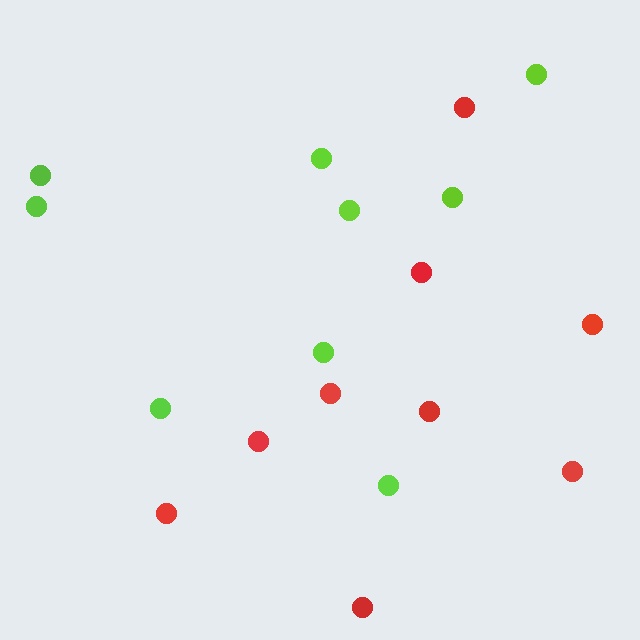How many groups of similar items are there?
There are 2 groups: one group of lime circles (9) and one group of red circles (9).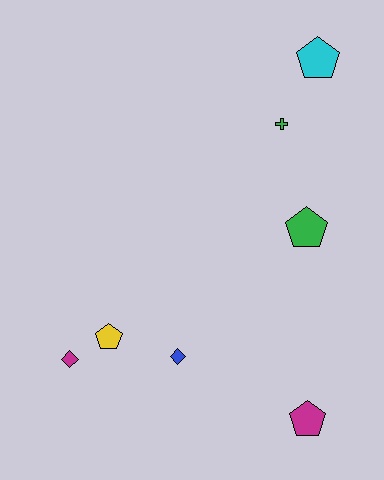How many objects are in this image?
There are 7 objects.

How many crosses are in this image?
There is 1 cross.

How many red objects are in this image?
There are no red objects.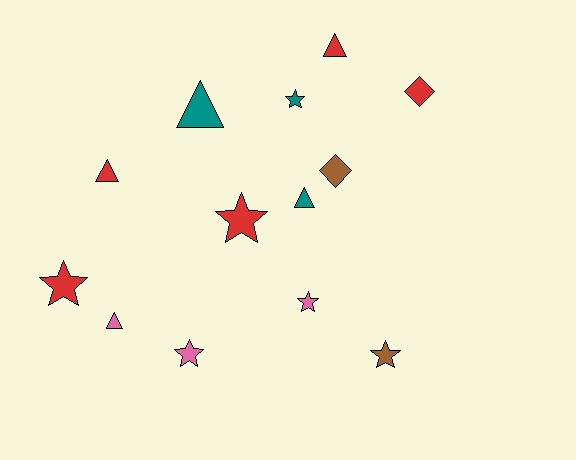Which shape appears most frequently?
Star, with 6 objects.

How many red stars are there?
There are 2 red stars.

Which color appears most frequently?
Red, with 5 objects.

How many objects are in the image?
There are 13 objects.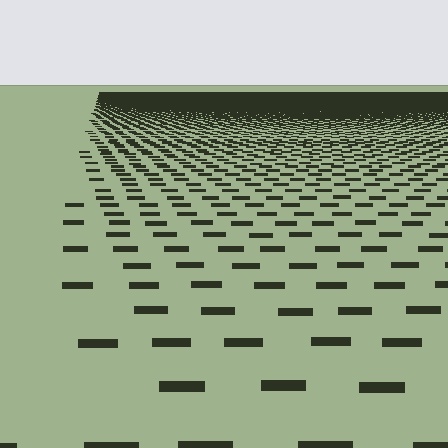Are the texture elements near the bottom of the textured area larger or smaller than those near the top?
Larger. Near the bottom, elements are closer to the viewer and appear at a bigger on-screen size.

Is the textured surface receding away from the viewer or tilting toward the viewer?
The surface is receding away from the viewer. Texture elements get smaller and denser toward the top.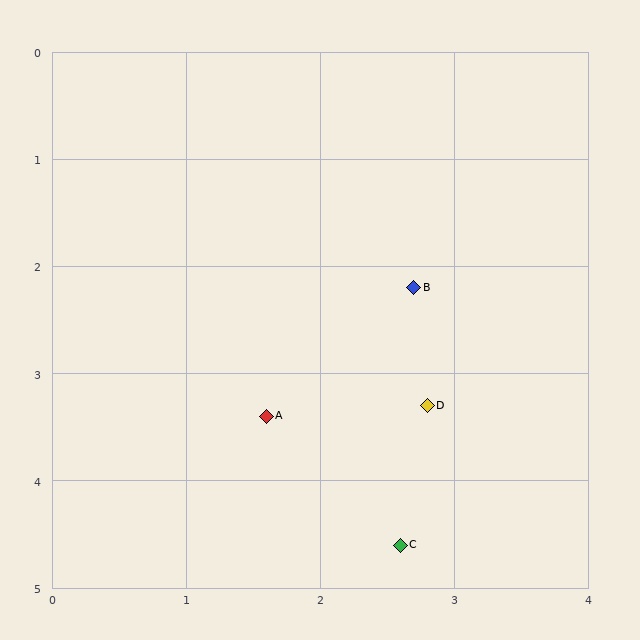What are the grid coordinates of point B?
Point B is at approximately (2.7, 2.2).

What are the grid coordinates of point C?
Point C is at approximately (2.6, 4.6).